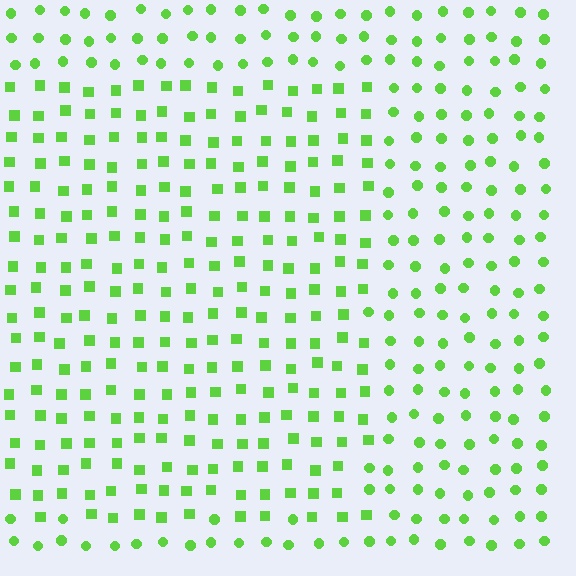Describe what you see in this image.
The image is filled with small lime elements arranged in a uniform grid. A rectangle-shaped region contains squares, while the surrounding area contains circles. The boundary is defined purely by the change in element shape.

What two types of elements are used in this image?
The image uses squares inside the rectangle region and circles outside it.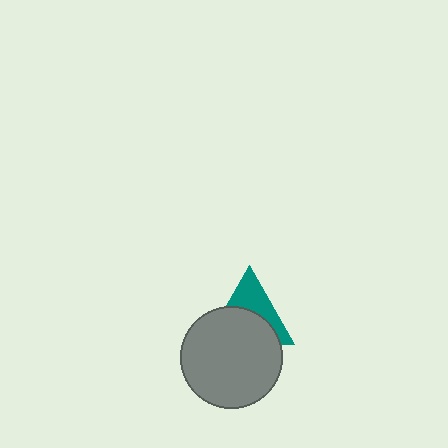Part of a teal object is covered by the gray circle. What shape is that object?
It is a triangle.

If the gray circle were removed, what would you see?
You would see the complete teal triangle.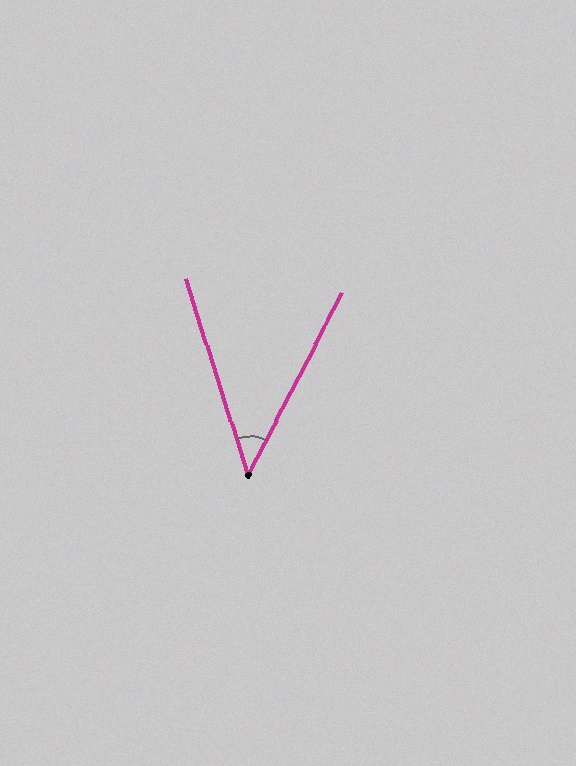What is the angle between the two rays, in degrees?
Approximately 45 degrees.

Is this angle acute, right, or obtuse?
It is acute.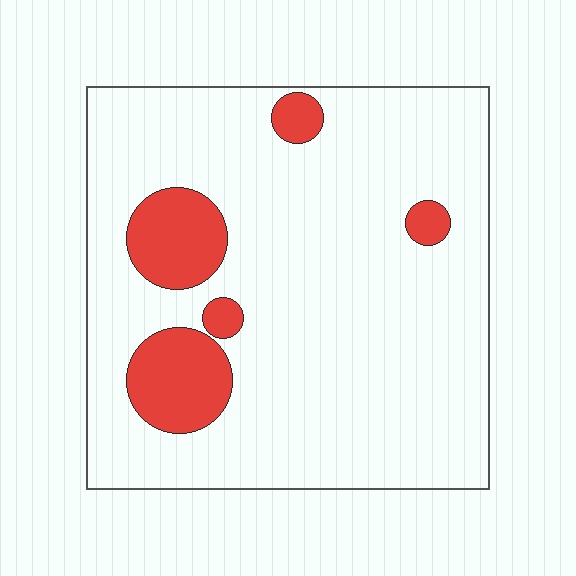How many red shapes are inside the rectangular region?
5.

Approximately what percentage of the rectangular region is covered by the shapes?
Approximately 15%.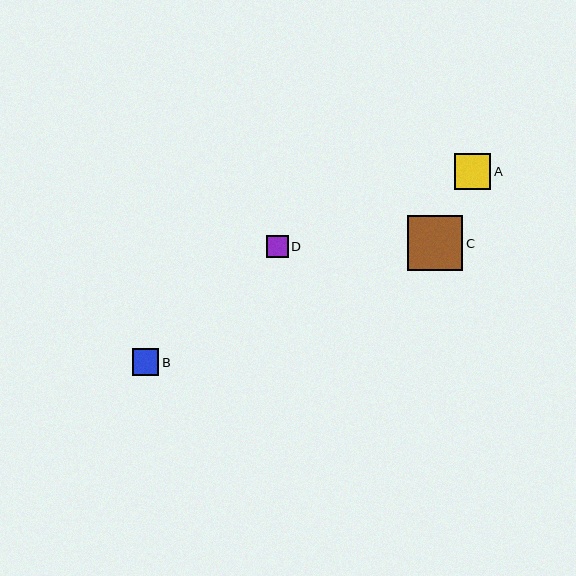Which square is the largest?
Square C is the largest with a size of approximately 55 pixels.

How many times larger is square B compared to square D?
Square B is approximately 1.2 times the size of square D.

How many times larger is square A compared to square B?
Square A is approximately 1.3 times the size of square B.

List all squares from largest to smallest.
From largest to smallest: C, A, B, D.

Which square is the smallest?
Square D is the smallest with a size of approximately 22 pixels.